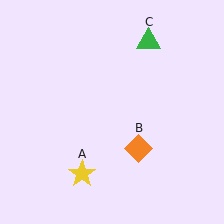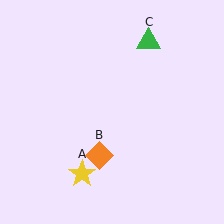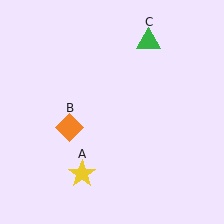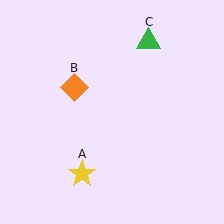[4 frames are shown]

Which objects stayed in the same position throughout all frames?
Yellow star (object A) and green triangle (object C) remained stationary.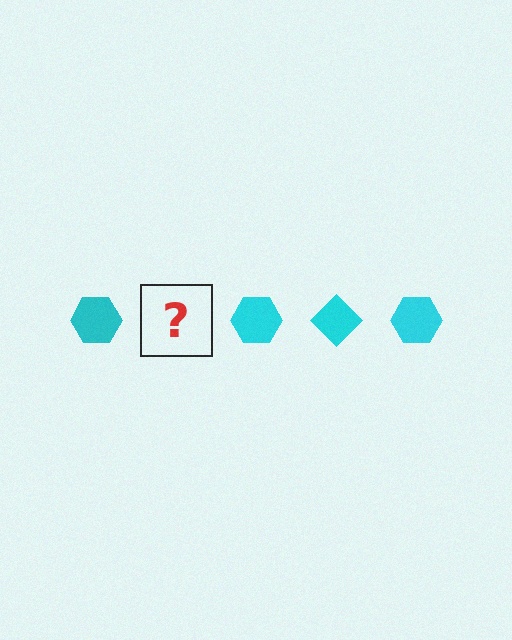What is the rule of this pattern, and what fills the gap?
The rule is that the pattern cycles through hexagon, diamond shapes in cyan. The gap should be filled with a cyan diamond.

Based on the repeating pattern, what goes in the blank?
The blank should be a cyan diamond.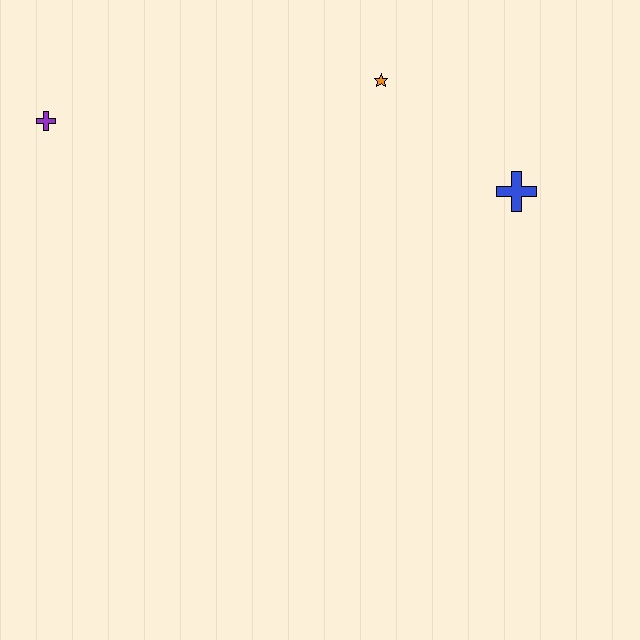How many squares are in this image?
There are no squares.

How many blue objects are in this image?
There is 1 blue object.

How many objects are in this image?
There are 3 objects.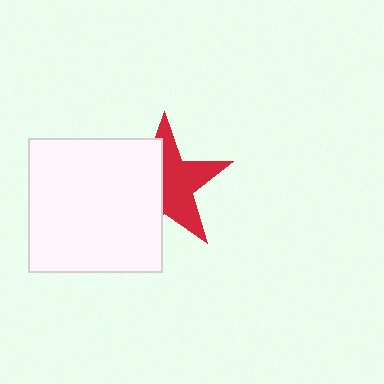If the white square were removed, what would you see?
You would see the complete red star.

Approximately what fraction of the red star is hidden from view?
Roughly 47% of the red star is hidden behind the white square.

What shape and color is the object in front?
The object in front is a white square.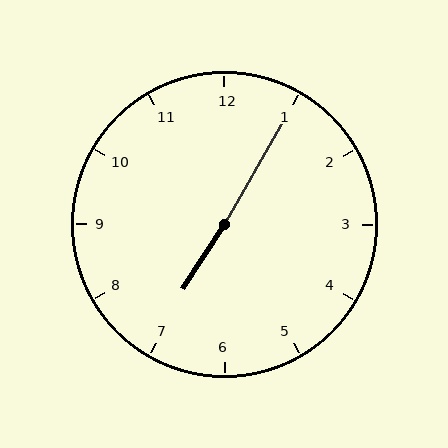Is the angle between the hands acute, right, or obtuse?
It is obtuse.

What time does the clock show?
7:05.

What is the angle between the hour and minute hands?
Approximately 178 degrees.